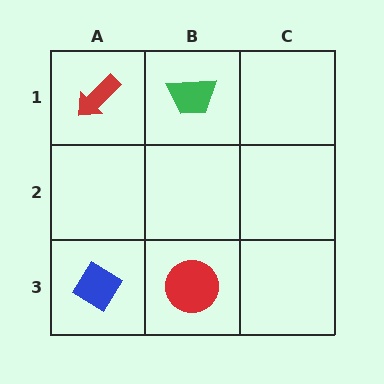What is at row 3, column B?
A red circle.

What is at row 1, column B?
A green trapezoid.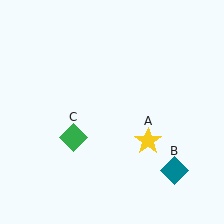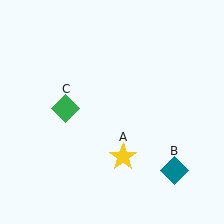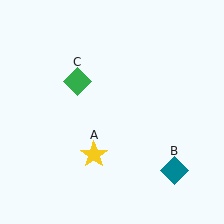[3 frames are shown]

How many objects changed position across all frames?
2 objects changed position: yellow star (object A), green diamond (object C).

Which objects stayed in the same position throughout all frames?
Teal diamond (object B) remained stationary.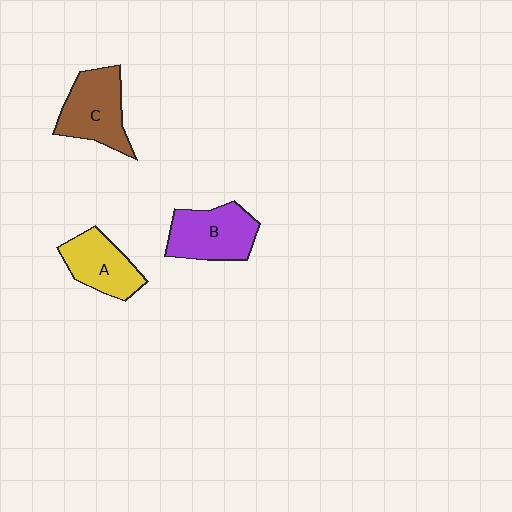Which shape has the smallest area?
Shape A (yellow).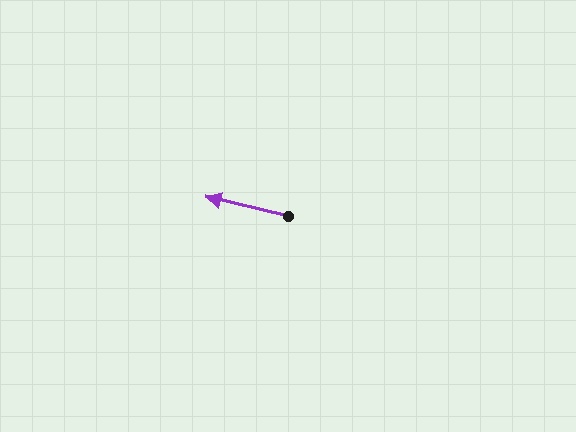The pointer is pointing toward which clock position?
Roughly 9 o'clock.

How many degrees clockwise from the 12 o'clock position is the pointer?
Approximately 283 degrees.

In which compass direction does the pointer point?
West.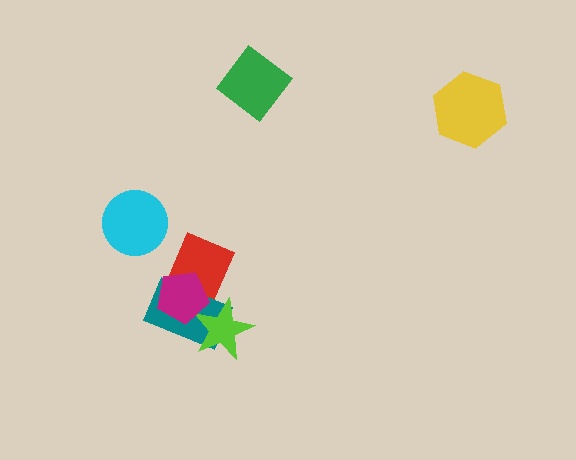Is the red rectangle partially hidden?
Yes, it is partially covered by another shape.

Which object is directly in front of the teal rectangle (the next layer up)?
The lime star is directly in front of the teal rectangle.